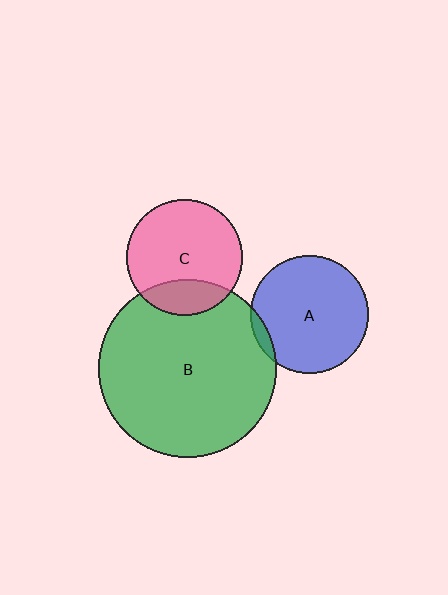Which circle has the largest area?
Circle B (green).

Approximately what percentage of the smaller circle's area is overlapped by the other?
Approximately 20%.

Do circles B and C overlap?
Yes.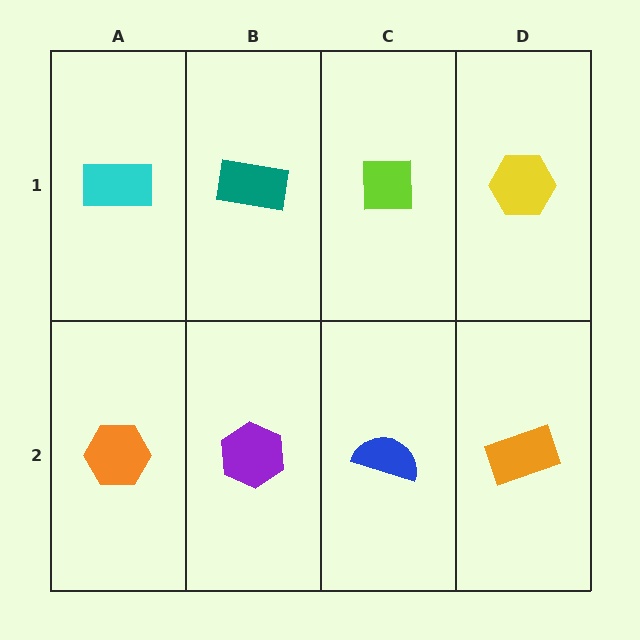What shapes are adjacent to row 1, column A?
An orange hexagon (row 2, column A), a teal rectangle (row 1, column B).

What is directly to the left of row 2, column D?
A blue semicircle.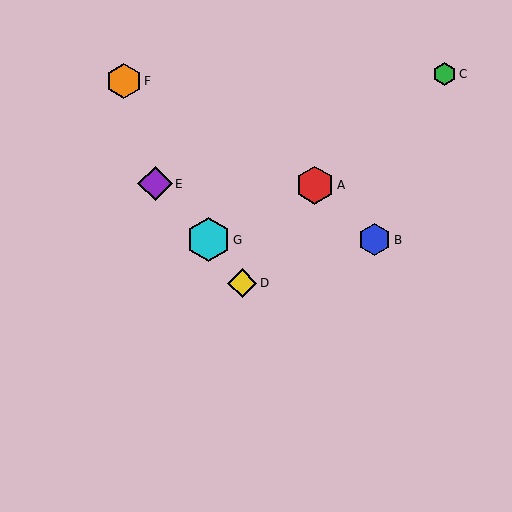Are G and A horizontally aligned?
No, G is at y≈240 and A is at y≈185.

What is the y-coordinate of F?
Object F is at y≈81.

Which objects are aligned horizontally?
Objects B, G are aligned horizontally.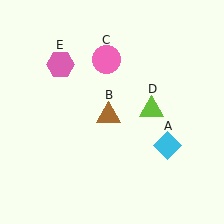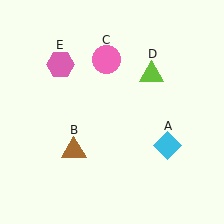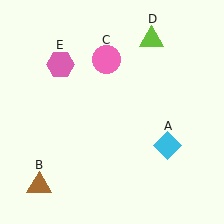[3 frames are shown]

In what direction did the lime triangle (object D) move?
The lime triangle (object D) moved up.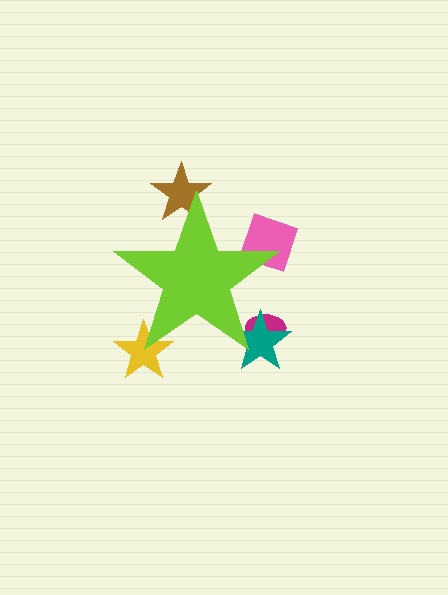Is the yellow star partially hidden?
Yes, the yellow star is partially hidden behind the lime star.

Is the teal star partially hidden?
Yes, the teal star is partially hidden behind the lime star.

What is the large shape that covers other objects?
A lime star.